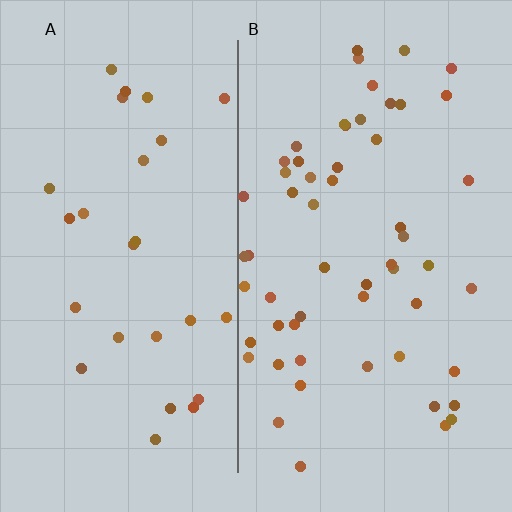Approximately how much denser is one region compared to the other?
Approximately 2.1× — region B over region A.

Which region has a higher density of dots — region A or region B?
B (the right).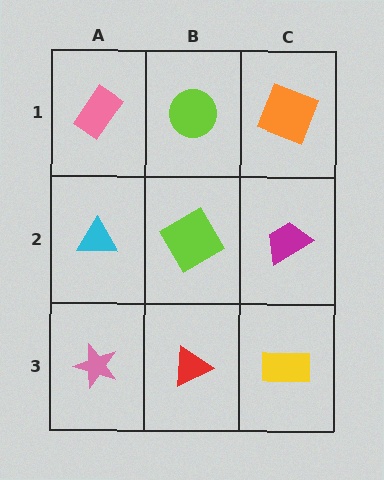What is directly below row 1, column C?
A magenta trapezoid.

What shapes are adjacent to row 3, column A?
A cyan triangle (row 2, column A), a red triangle (row 3, column B).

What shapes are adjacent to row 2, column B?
A lime circle (row 1, column B), a red triangle (row 3, column B), a cyan triangle (row 2, column A), a magenta trapezoid (row 2, column C).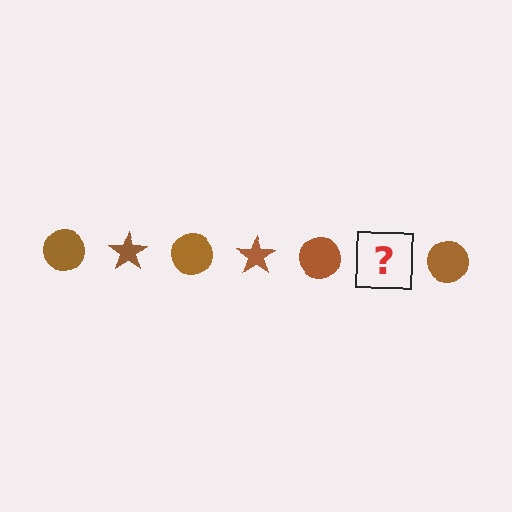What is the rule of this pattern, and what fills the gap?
The rule is that the pattern cycles through circle, star shapes in brown. The gap should be filled with a brown star.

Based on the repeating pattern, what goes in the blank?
The blank should be a brown star.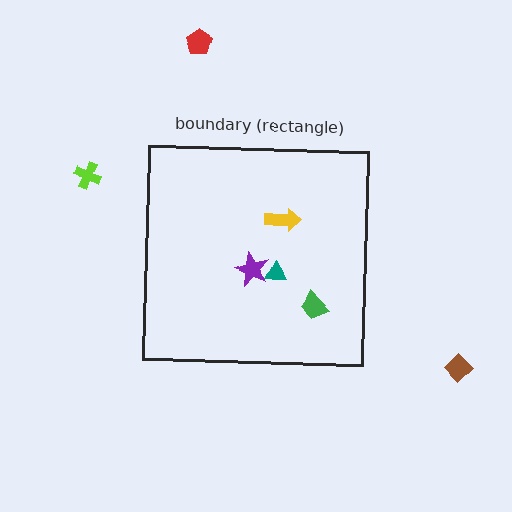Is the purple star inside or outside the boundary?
Inside.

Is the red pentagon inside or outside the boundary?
Outside.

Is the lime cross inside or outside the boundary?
Outside.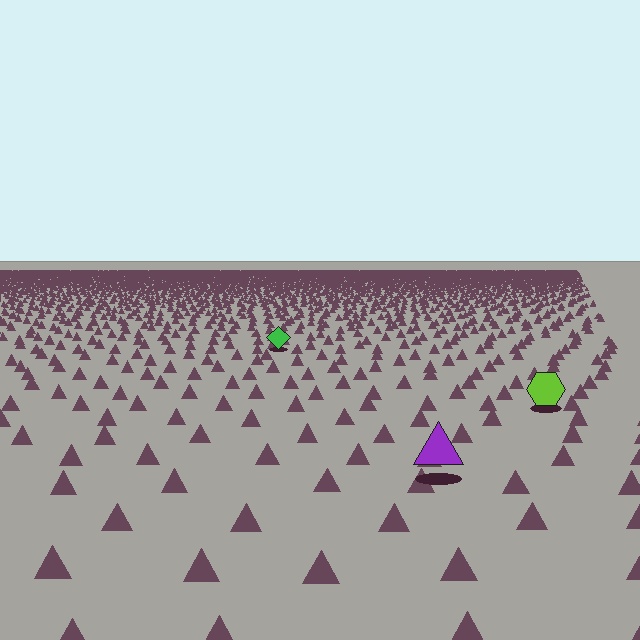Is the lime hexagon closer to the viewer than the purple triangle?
No. The purple triangle is closer — you can tell from the texture gradient: the ground texture is coarser near it.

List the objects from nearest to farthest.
From nearest to farthest: the purple triangle, the lime hexagon, the green diamond.